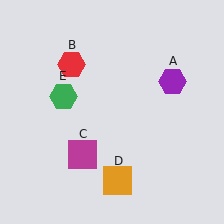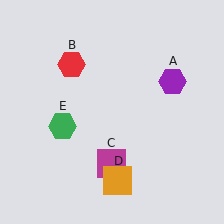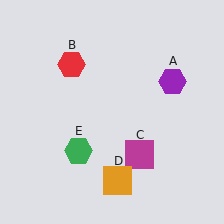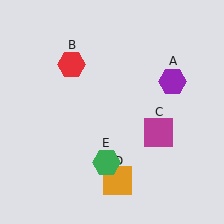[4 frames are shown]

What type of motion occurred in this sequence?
The magenta square (object C), green hexagon (object E) rotated counterclockwise around the center of the scene.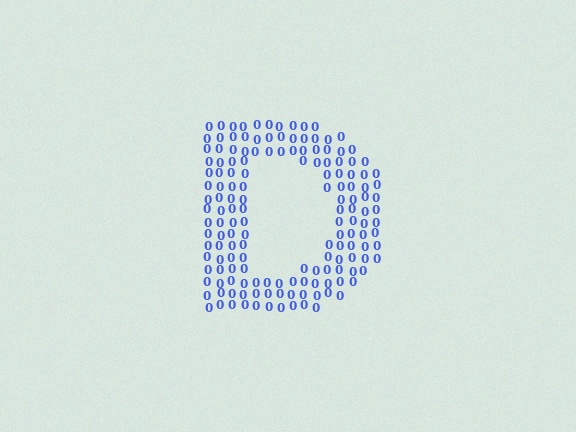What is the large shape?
The large shape is the letter D.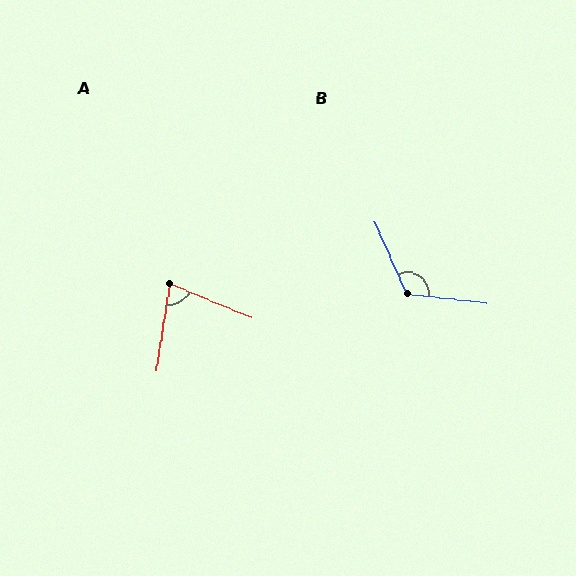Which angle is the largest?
B, at approximately 121 degrees.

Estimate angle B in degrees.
Approximately 121 degrees.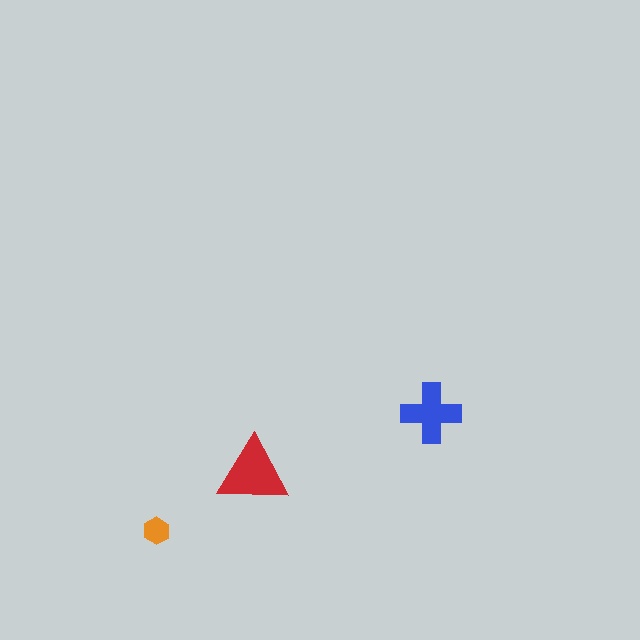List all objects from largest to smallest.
The red triangle, the blue cross, the orange hexagon.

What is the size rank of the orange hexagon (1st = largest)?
3rd.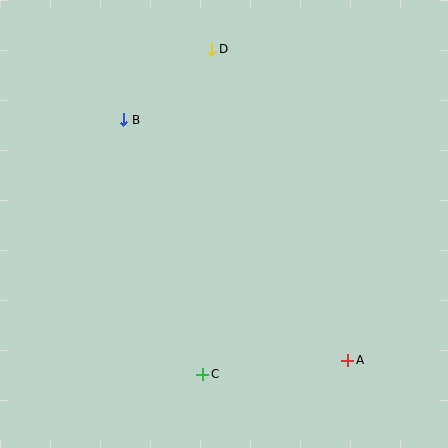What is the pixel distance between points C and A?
The distance between C and A is 145 pixels.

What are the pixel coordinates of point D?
Point D is at (211, 49).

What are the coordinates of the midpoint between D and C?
The midpoint between D and C is at (207, 212).